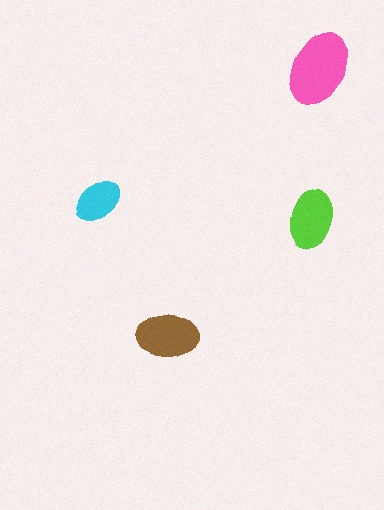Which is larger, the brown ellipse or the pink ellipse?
The pink one.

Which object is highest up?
The pink ellipse is topmost.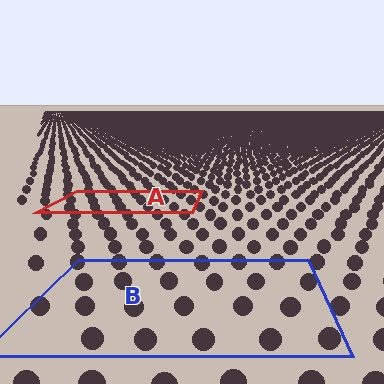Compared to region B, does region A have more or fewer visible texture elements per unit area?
Region A has more texture elements per unit area — they are packed more densely because it is farther away.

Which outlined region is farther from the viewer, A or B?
Region A is farther from the viewer — the texture elements inside it appear smaller and more densely packed.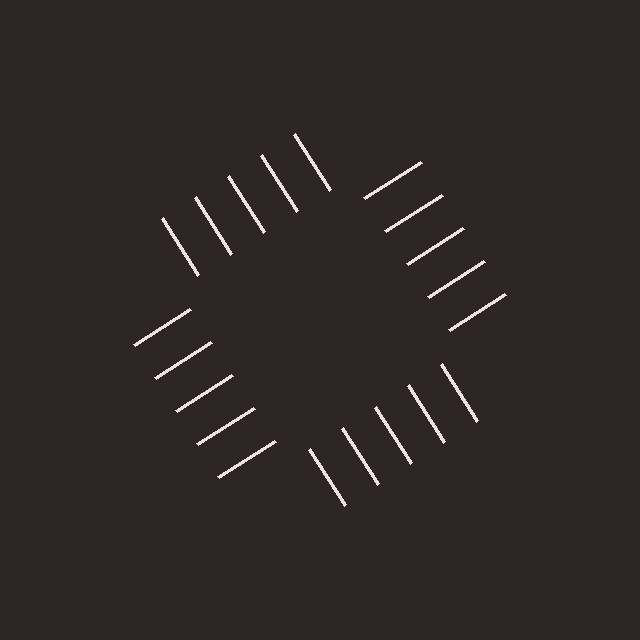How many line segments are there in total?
20 — 5 along each of the 4 edges.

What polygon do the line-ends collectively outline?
An illusory square — the line segments terminate on its edges but no continuous stroke is drawn.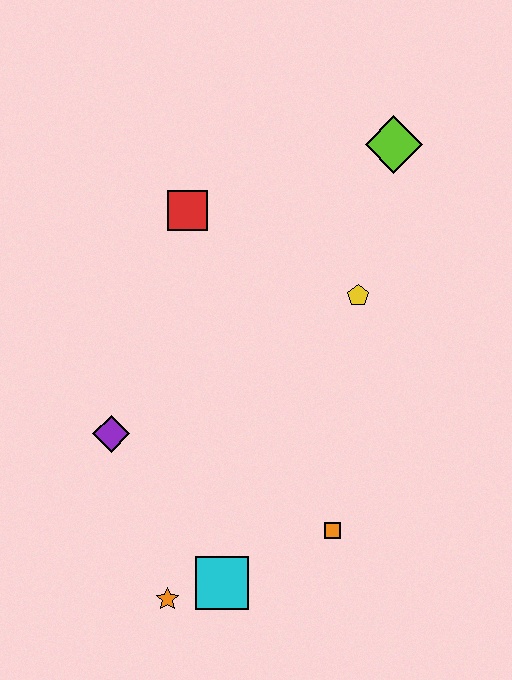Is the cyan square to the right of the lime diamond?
No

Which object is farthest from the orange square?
The lime diamond is farthest from the orange square.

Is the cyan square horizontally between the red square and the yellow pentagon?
Yes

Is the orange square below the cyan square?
No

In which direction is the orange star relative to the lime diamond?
The orange star is below the lime diamond.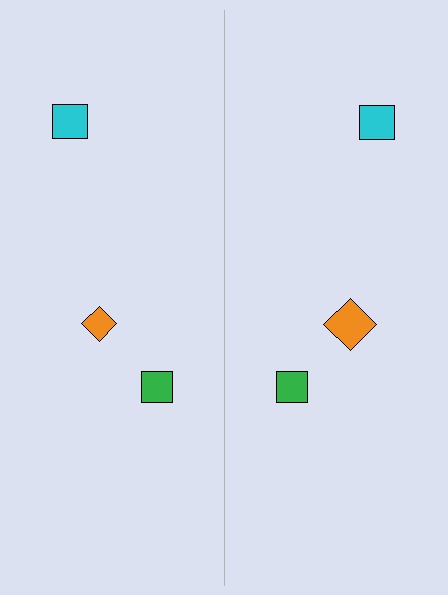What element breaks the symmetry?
The orange diamond on the right side has a different size than its mirror counterpart.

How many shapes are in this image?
There are 6 shapes in this image.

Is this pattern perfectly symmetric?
No, the pattern is not perfectly symmetric. The orange diamond on the right side has a different size than its mirror counterpart.